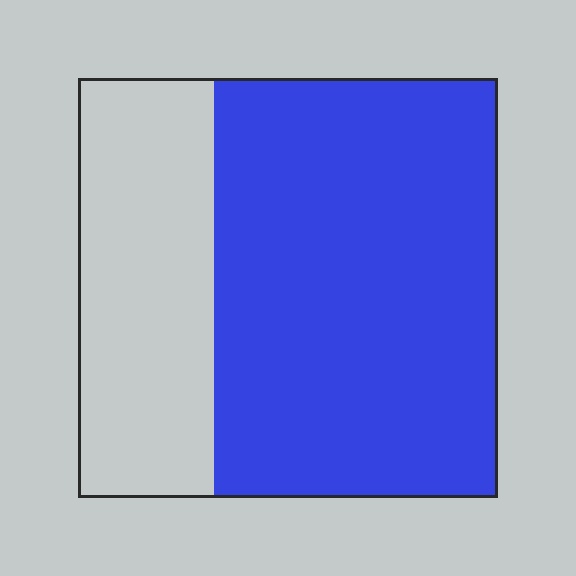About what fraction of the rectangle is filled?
About two thirds (2/3).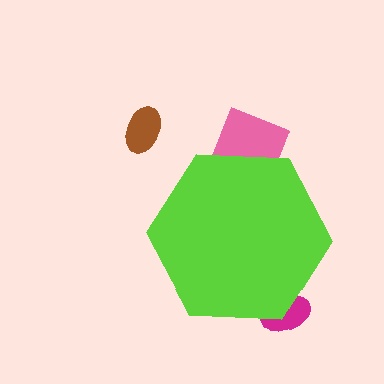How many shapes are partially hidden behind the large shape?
2 shapes are partially hidden.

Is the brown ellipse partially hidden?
No, the brown ellipse is fully visible.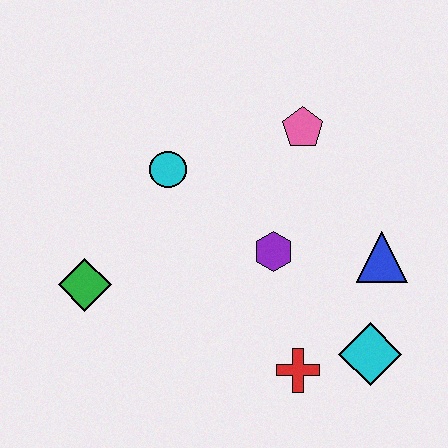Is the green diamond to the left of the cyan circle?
Yes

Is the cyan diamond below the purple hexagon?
Yes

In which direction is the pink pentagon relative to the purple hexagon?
The pink pentagon is above the purple hexagon.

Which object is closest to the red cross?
The cyan diamond is closest to the red cross.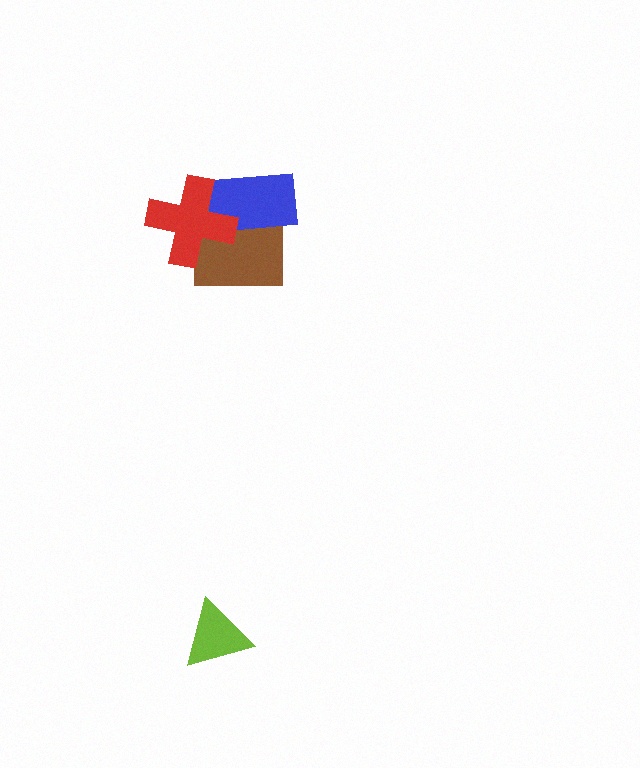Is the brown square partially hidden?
Yes, it is partially covered by another shape.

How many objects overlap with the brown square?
2 objects overlap with the brown square.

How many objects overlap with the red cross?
2 objects overlap with the red cross.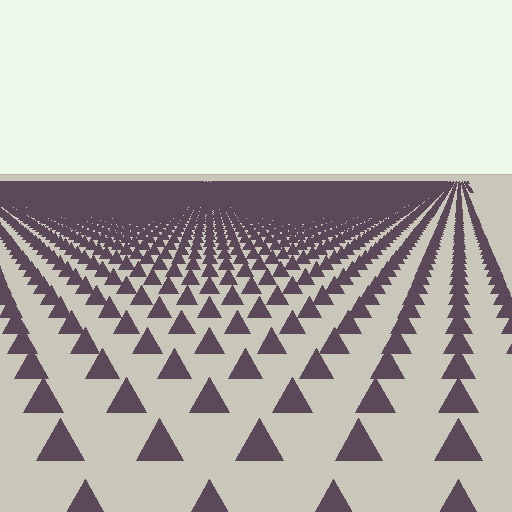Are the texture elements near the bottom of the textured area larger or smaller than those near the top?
Larger. Near the bottom, elements are closer to the viewer and appear at a bigger on-screen size.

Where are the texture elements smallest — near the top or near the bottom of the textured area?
Near the top.